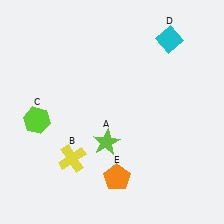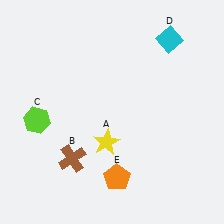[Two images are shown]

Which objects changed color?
A changed from lime to yellow. B changed from yellow to brown.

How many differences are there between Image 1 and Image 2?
There are 2 differences between the two images.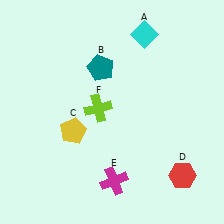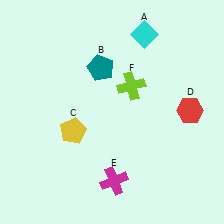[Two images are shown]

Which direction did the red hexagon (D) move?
The red hexagon (D) moved up.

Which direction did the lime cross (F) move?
The lime cross (F) moved right.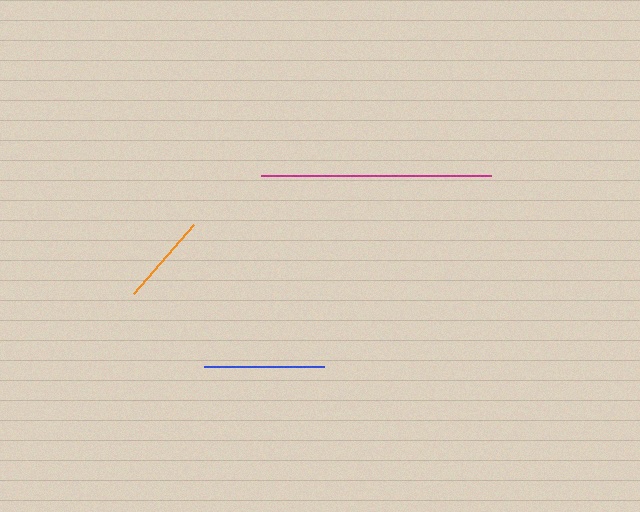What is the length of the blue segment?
The blue segment is approximately 119 pixels long.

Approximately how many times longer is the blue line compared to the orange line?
The blue line is approximately 1.3 times the length of the orange line.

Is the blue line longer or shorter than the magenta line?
The magenta line is longer than the blue line.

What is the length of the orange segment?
The orange segment is approximately 91 pixels long.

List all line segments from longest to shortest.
From longest to shortest: magenta, blue, orange.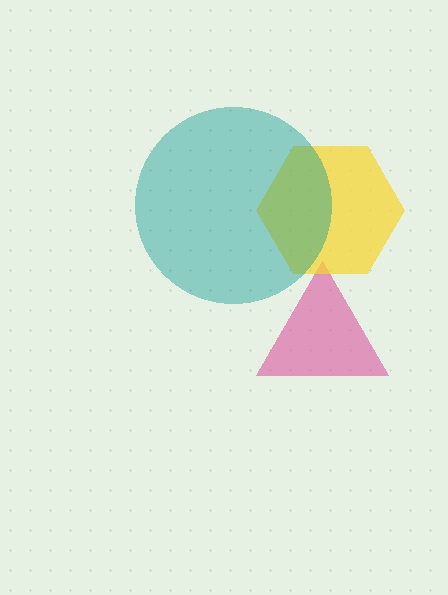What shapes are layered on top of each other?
The layered shapes are: a pink triangle, a yellow hexagon, a teal circle.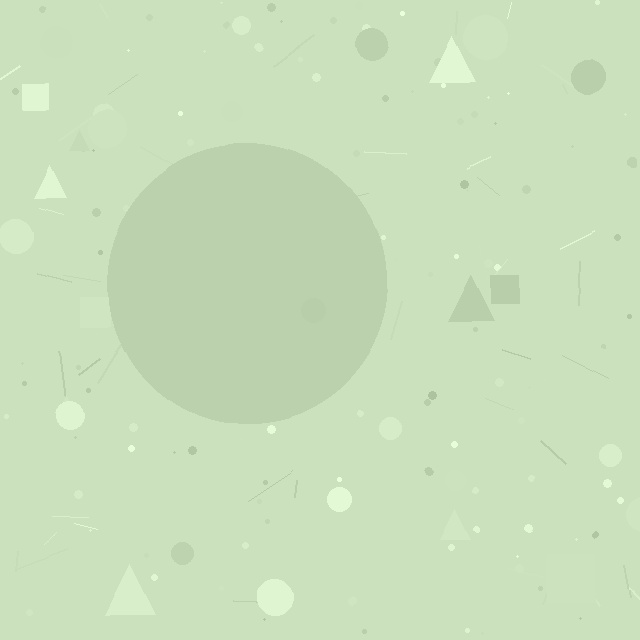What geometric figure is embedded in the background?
A circle is embedded in the background.